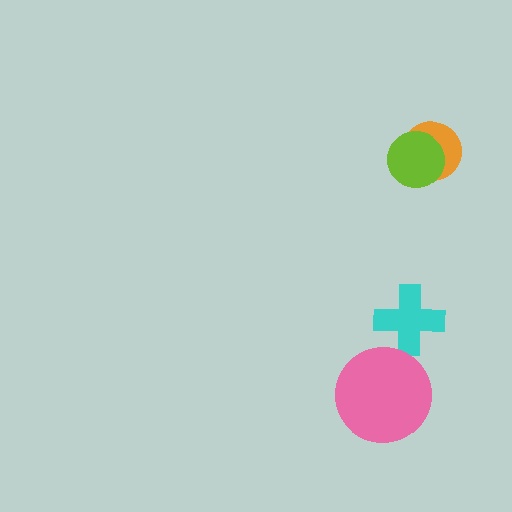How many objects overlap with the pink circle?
0 objects overlap with the pink circle.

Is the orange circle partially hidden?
Yes, it is partially covered by another shape.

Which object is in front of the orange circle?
The lime circle is in front of the orange circle.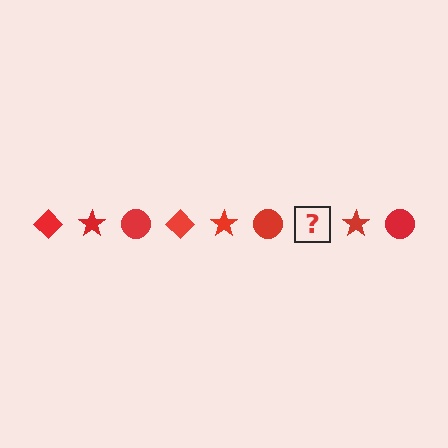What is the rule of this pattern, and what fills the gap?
The rule is that the pattern cycles through diamond, star, circle shapes in red. The gap should be filled with a red diamond.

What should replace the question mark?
The question mark should be replaced with a red diamond.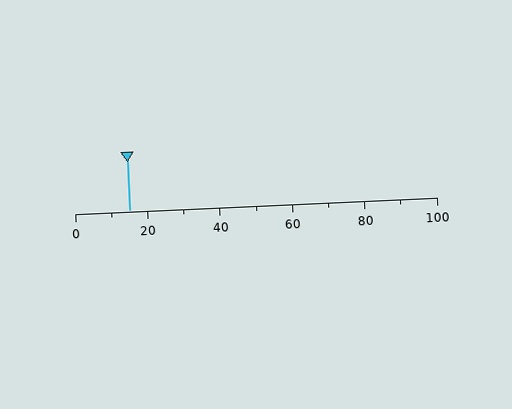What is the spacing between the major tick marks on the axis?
The major ticks are spaced 20 apart.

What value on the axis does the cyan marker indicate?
The marker indicates approximately 15.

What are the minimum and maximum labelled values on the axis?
The axis runs from 0 to 100.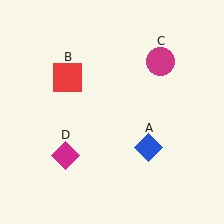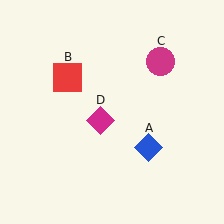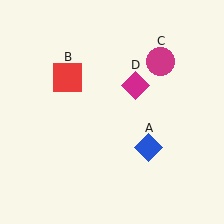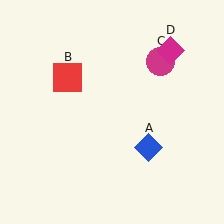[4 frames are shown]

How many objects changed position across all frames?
1 object changed position: magenta diamond (object D).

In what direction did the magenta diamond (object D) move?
The magenta diamond (object D) moved up and to the right.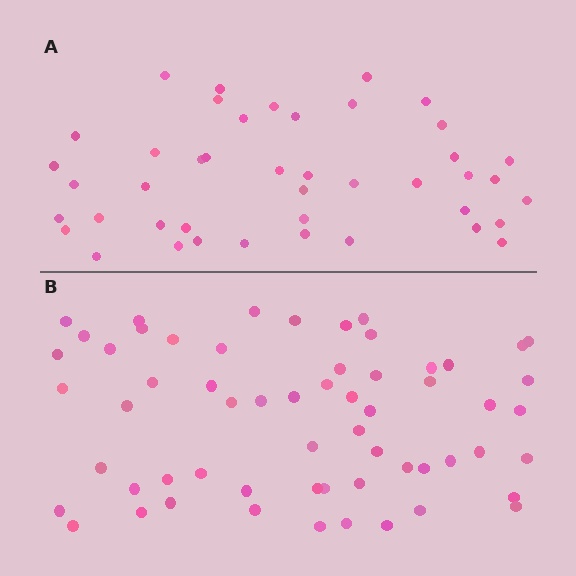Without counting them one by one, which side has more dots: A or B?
Region B (the bottom region) has more dots.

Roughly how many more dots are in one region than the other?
Region B has approximately 15 more dots than region A.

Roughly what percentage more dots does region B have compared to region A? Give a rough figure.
About 40% more.